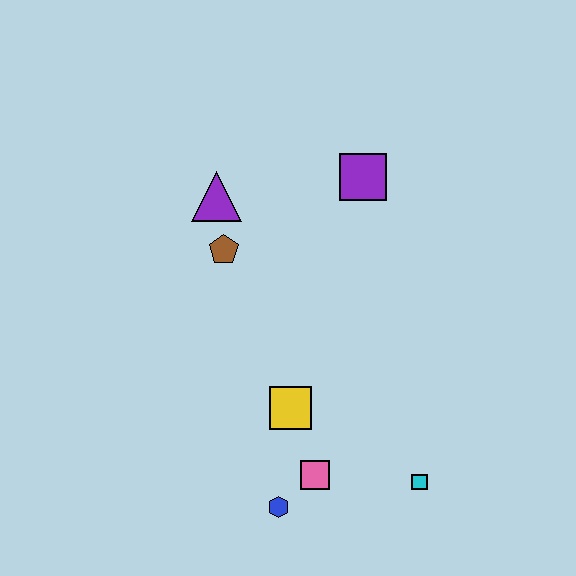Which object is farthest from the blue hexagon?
The purple square is farthest from the blue hexagon.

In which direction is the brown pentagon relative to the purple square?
The brown pentagon is to the left of the purple square.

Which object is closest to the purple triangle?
The brown pentagon is closest to the purple triangle.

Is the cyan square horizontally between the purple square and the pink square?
No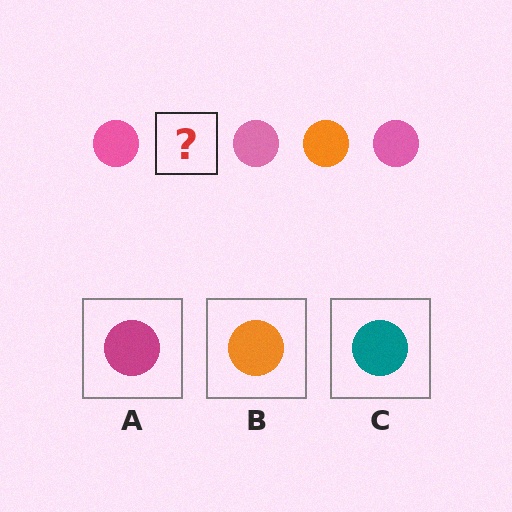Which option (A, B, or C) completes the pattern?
B.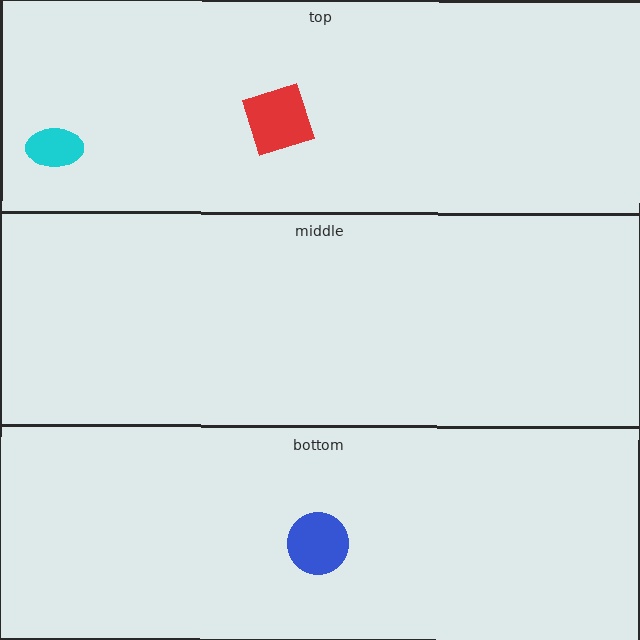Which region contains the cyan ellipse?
The top region.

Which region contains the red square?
The top region.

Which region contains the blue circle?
The bottom region.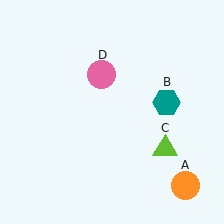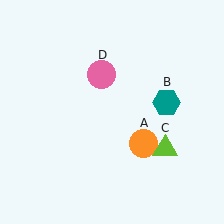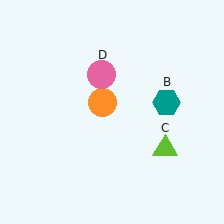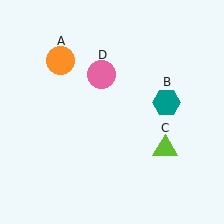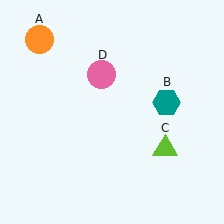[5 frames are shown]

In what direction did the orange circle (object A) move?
The orange circle (object A) moved up and to the left.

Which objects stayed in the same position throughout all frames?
Teal hexagon (object B) and lime triangle (object C) and pink circle (object D) remained stationary.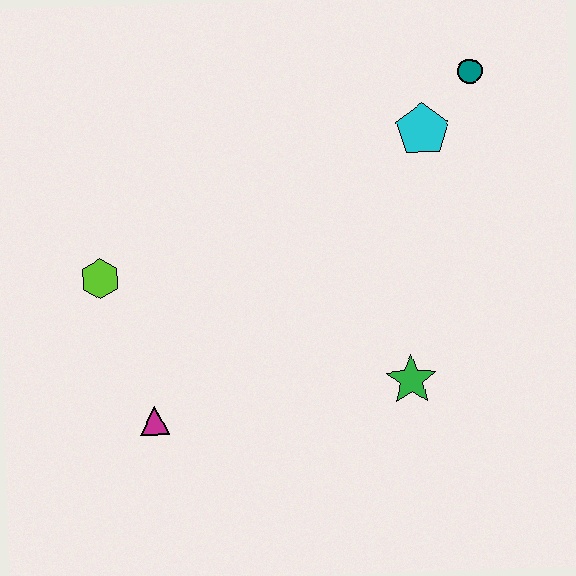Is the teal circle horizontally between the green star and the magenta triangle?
No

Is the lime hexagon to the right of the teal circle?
No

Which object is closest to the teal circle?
The cyan pentagon is closest to the teal circle.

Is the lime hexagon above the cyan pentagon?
No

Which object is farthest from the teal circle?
The magenta triangle is farthest from the teal circle.